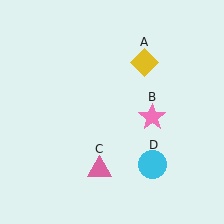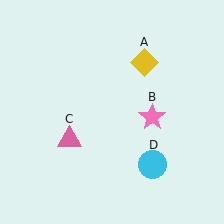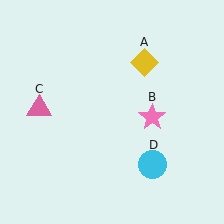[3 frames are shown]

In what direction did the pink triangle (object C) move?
The pink triangle (object C) moved up and to the left.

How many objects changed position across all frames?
1 object changed position: pink triangle (object C).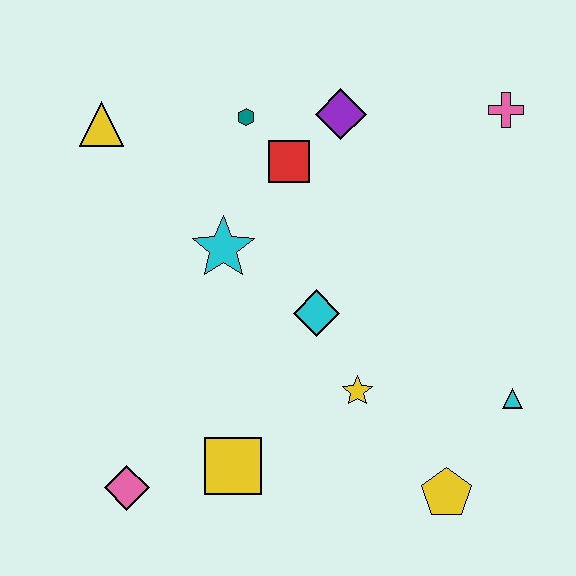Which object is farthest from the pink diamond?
The pink cross is farthest from the pink diamond.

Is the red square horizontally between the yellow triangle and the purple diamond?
Yes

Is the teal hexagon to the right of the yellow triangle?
Yes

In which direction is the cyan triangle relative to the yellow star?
The cyan triangle is to the right of the yellow star.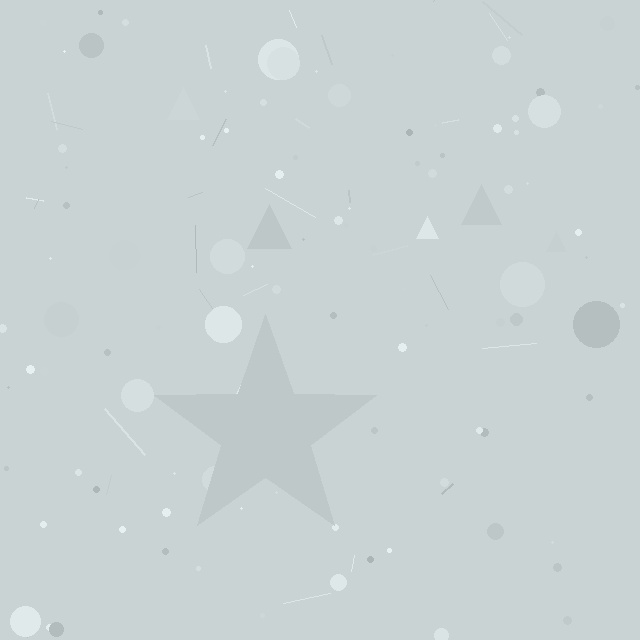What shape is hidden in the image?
A star is hidden in the image.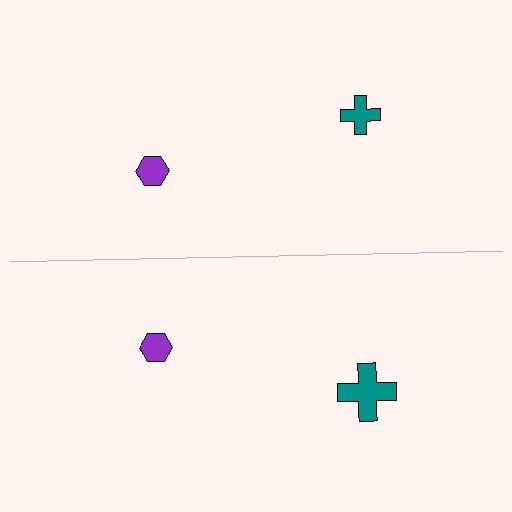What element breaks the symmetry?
The teal cross on the bottom side has a different size than its mirror counterpart.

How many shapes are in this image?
There are 4 shapes in this image.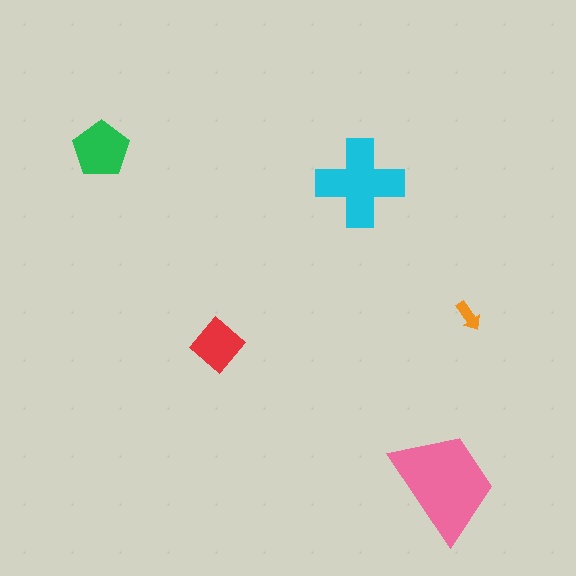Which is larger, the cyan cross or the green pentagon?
The cyan cross.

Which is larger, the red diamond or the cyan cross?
The cyan cross.